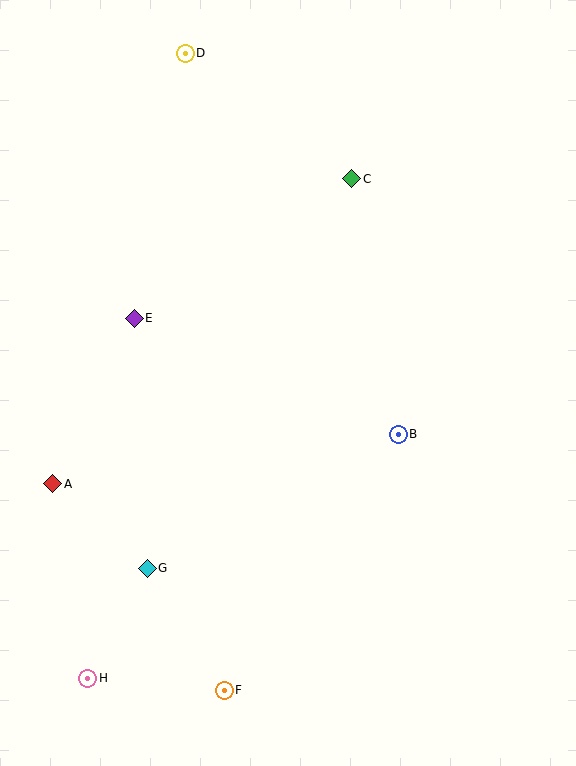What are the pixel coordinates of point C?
Point C is at (352, 179).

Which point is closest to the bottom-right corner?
Point F is closest to the bottom-right corner.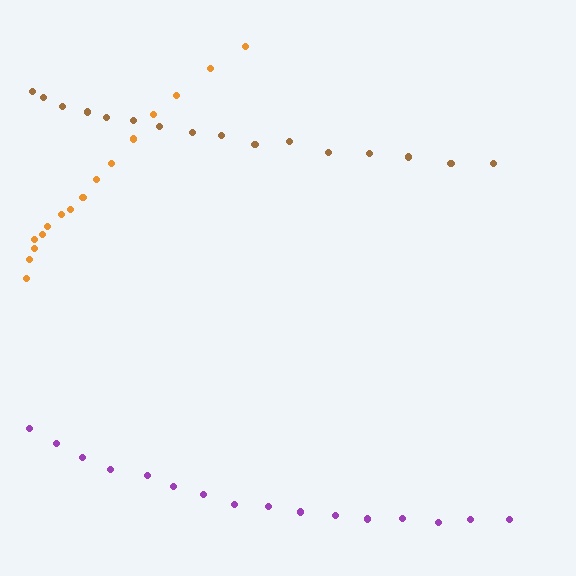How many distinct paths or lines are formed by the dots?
There are 3 distinct paths.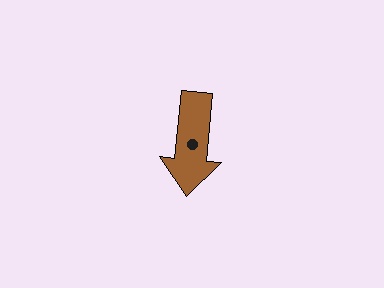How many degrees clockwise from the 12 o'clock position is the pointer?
Approximately 186 degrees.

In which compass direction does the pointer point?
South.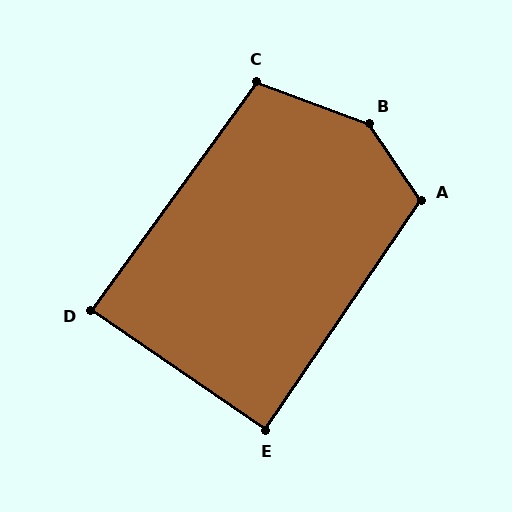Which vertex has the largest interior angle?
B, at approximately 144 degrees.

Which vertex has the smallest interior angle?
D, at approximately 88 degrees.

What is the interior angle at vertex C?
Approximately 106 degrees (obtuse).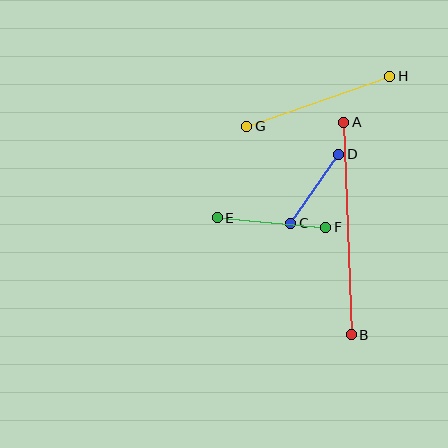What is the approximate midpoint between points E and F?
The midpoint is at approximately (271, 223) pixels.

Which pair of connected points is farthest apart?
Points A and B are farthest apart.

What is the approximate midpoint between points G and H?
The midpoint is at approximately (318, 101) pixels.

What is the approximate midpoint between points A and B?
The midpoint is at approximately (348, 229) pixels.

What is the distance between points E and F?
The distance is approximately 109 pixels.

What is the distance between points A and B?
The distance is approximately 212 pixels.